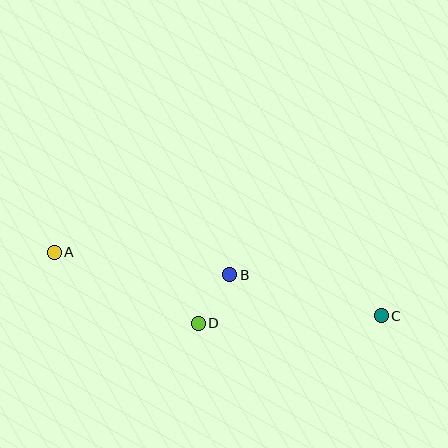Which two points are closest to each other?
Points B and D are closest to each other.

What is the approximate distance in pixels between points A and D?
The distance between A and D is approximately 161 pixels.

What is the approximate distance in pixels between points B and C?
The distance between B and C is approximately 157 pixels.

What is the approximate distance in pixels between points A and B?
The distance between A and B is approximately 177 pixels.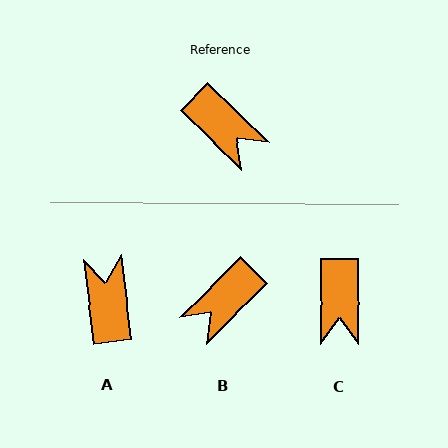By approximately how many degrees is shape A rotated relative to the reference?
Approximately 141 degrees counter-clockwise.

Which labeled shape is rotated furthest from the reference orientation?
A, about 141 degrees away.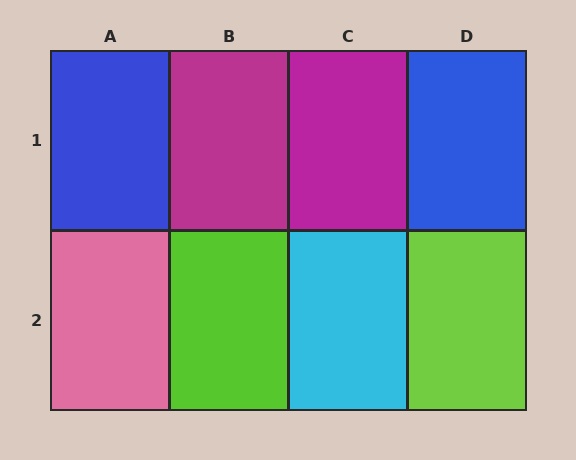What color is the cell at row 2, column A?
Pink.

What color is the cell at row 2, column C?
Cyan.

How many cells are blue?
2 cells are blue.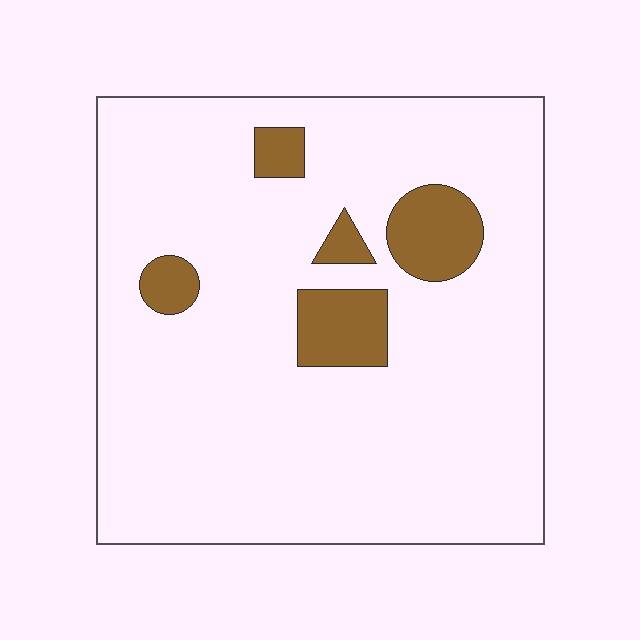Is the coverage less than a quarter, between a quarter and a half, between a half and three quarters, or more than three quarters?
Less than a quarter.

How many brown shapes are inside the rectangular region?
5.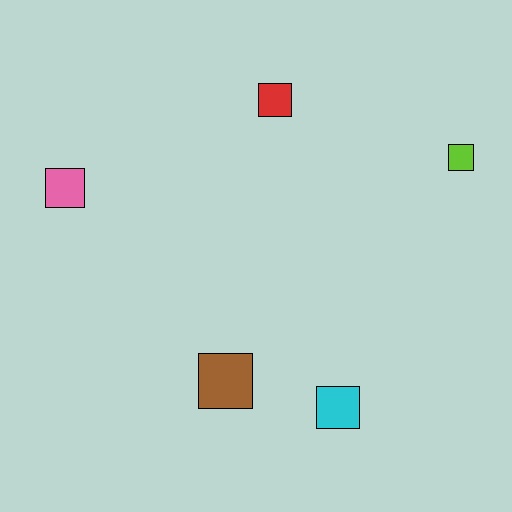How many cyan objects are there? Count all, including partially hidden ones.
There is 1 cyan object.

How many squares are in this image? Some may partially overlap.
There are 5 squares.